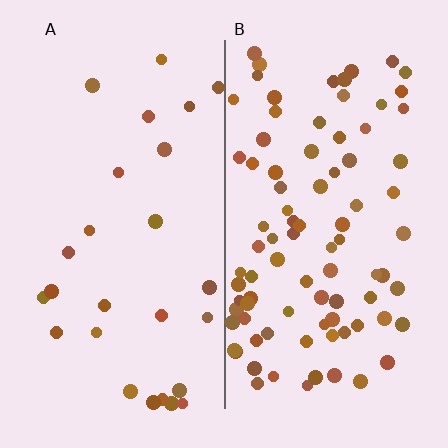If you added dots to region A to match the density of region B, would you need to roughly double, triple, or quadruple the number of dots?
Approximately triple.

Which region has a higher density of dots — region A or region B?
B (the right).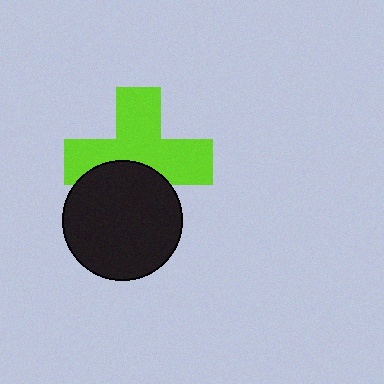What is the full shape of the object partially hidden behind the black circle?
The partially hidden object is a lime cross.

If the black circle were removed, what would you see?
You would see the complete lime cross.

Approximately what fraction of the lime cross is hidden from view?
Roughly 35% of the lime cross is hidden behind the black circle.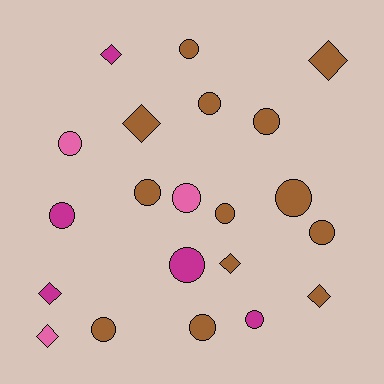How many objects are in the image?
There are 21 objects.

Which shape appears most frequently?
Circle, with 14 objects.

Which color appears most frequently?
Brown, with 13 objects.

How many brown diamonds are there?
There are 4 brown diamonds.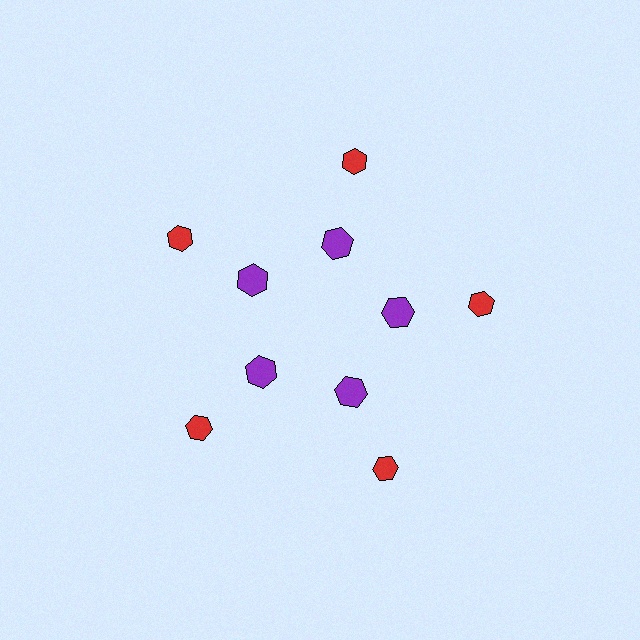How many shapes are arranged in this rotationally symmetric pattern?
There are 10 shapes, arranged in 5 groups of 2.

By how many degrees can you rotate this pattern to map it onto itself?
The pattern maps onto itself every 72 degrees of rotation.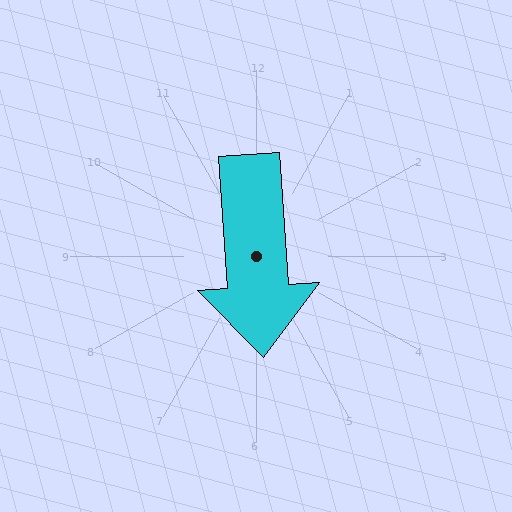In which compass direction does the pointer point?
South.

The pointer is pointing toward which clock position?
Roughly 6 o'clock.